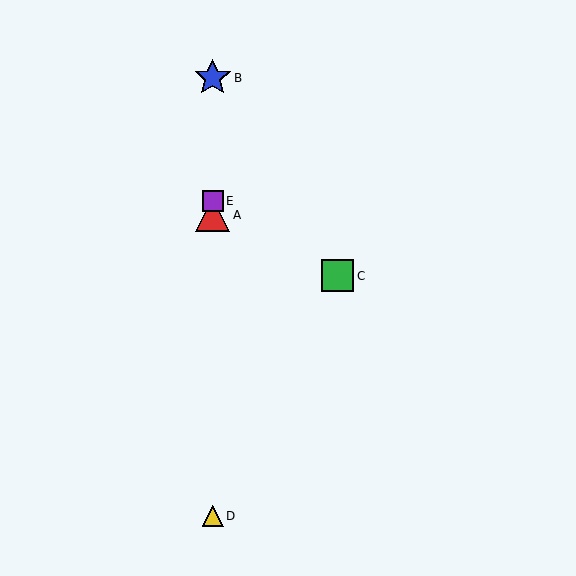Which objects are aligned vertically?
Objects A, B, D, E are aligned vertically.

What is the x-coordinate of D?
Object D is at x≈213.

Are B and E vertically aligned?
Yes, both are at x≈213.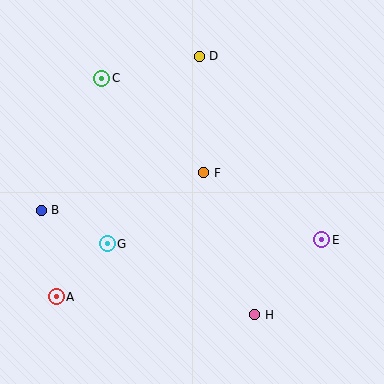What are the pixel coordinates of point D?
Point D is at (199, 56).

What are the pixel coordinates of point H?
Point H is at (255, 315).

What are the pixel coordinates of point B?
Point B is at (41, 210).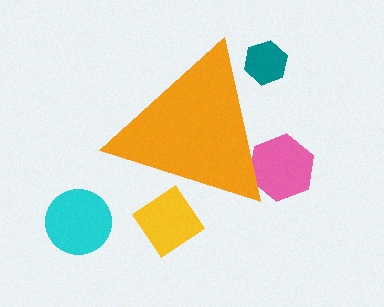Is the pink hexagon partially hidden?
Yes, the pink hexagon is partially hidden behind the orange triangle.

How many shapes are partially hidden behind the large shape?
3 shapes are partially hidden.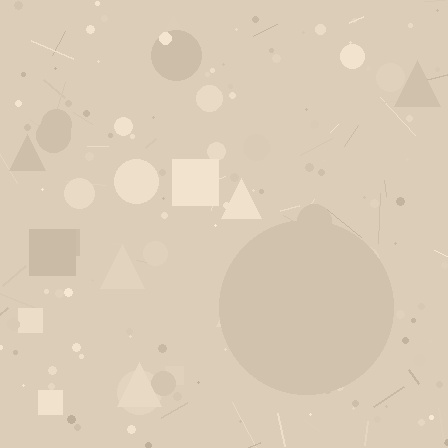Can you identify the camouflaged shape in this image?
The camouflaged shape is a circle.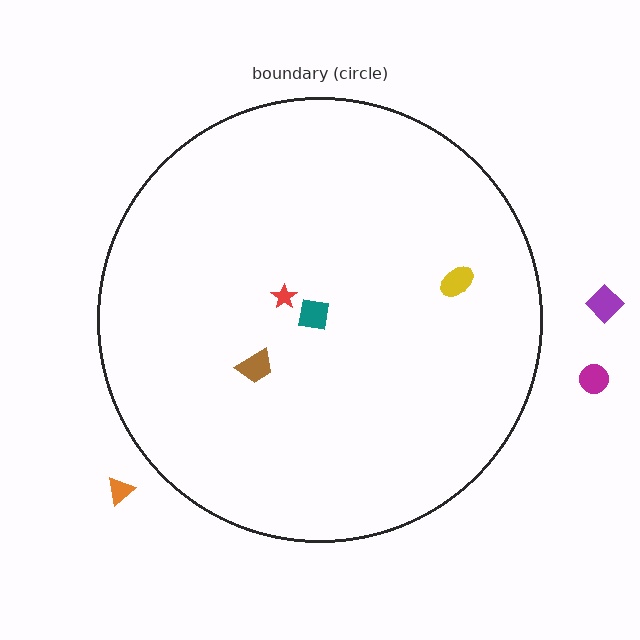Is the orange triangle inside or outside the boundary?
Outside.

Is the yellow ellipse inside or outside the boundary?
Inside.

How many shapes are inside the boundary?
4 inside, 3 outside.